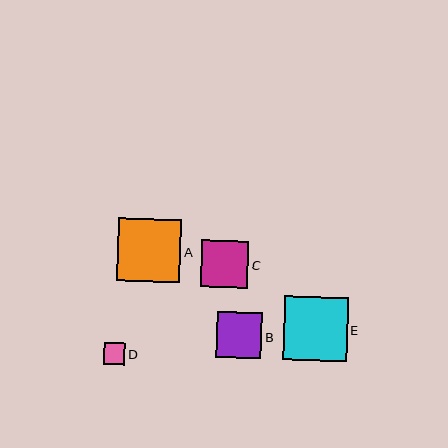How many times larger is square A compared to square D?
Square A is approximately 2.9 times the size of square D.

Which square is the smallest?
Square D is the smallest with a size of approximately 22 pixels.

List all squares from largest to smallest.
From largest to smallest: E, A, C, B, D.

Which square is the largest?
Square E is the largest with a size of approximately 63 pixels.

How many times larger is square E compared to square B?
Square E is approximately 1.4 times the size of square B.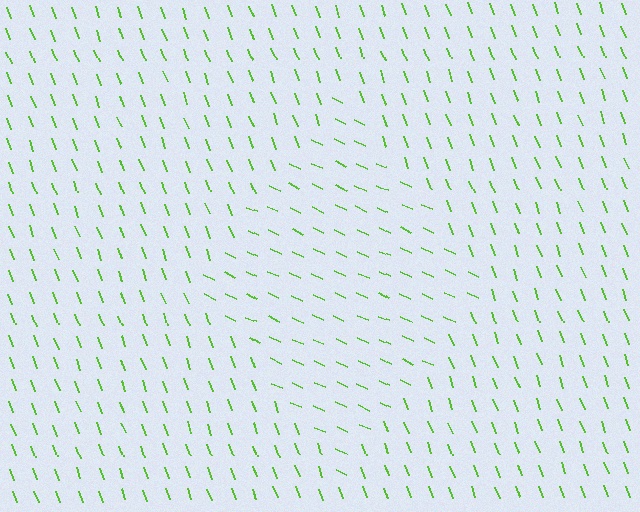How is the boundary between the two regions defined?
The boundary is defined purely by a change in line orientation (approximately 45 degrees difference). All lines are the same color and thickness.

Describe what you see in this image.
The image is filled with small lime line segments. A diamond region in the image has lines oriented differently from the surrounding lines, creating a visible texture boundary.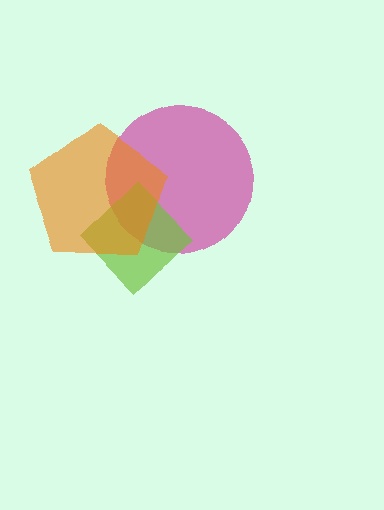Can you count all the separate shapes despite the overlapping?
Yes, there are 3 separate shapes.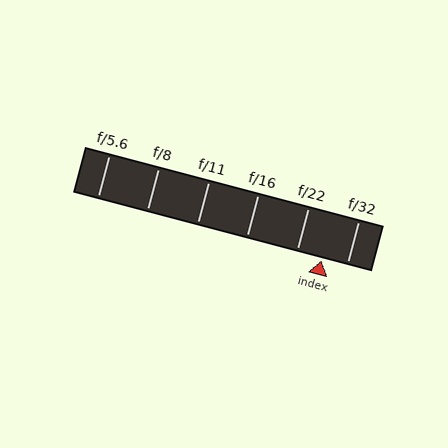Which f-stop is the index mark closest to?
The index mark is closest to f/32.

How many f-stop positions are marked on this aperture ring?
There are 6 f-stop positions marked.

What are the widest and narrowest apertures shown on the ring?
The widest aperture shown is f/5.6 and the narrowest is f/32.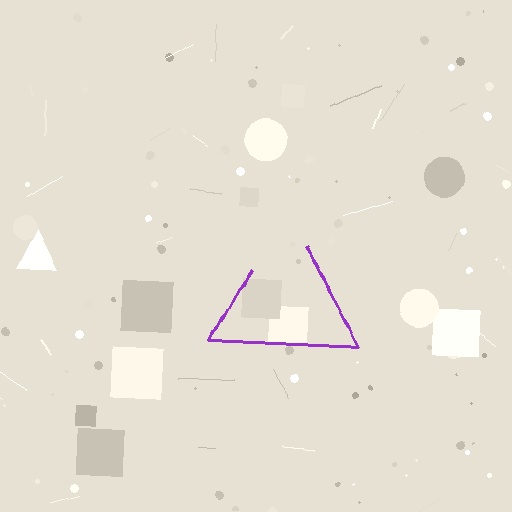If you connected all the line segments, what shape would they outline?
They would outline a triangle.